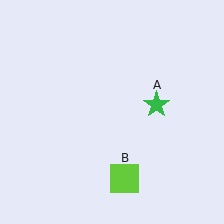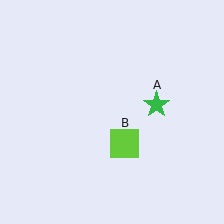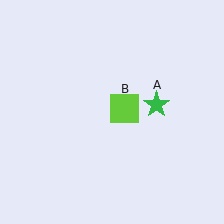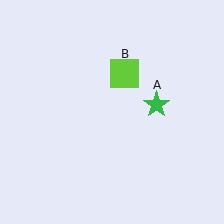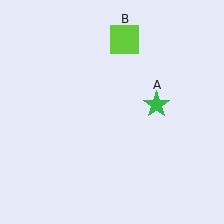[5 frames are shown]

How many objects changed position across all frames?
1 object changed position: lime square (object B).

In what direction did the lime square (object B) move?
The lime square (object B) moved up.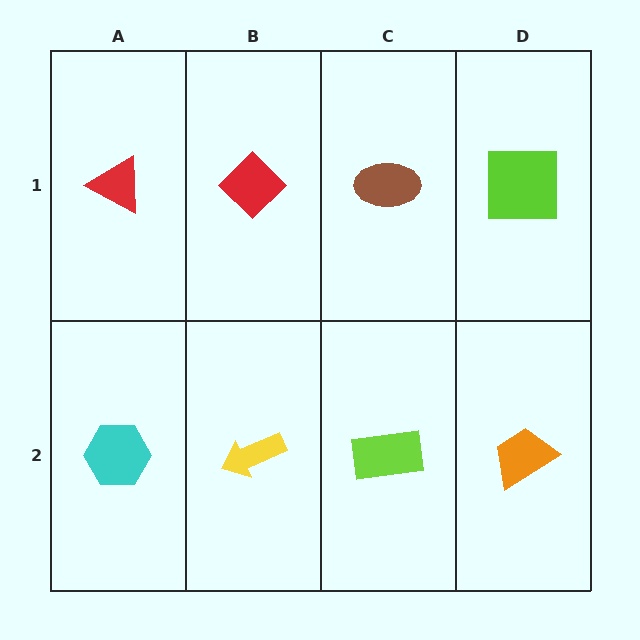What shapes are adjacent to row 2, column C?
A brown ellipse (row 1, column C), a yellow arrow (row 2, column B), an orange trapezoid (row 2, column D).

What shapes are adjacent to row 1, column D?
An orange trapezoid (row 2, column D), a brown ellipse (row 1, column C).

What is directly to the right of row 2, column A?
A yellow arrow.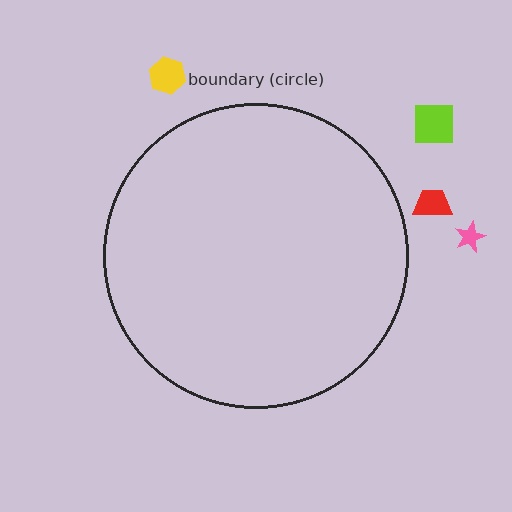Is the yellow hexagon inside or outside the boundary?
Outside.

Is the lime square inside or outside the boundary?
Outside.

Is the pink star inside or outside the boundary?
Outside.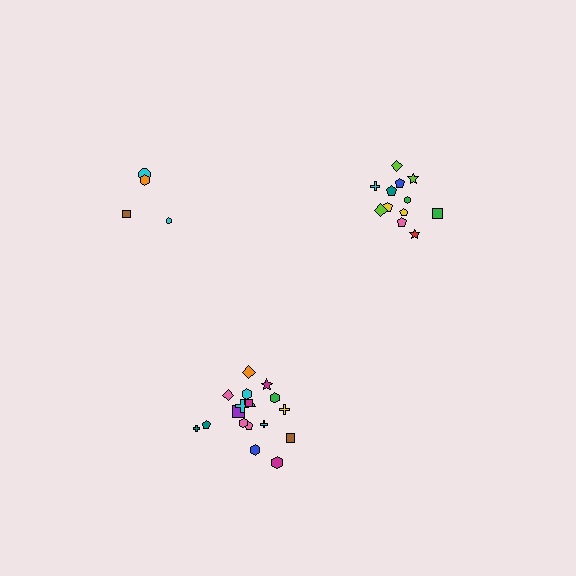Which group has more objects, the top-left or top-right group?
The top-right group.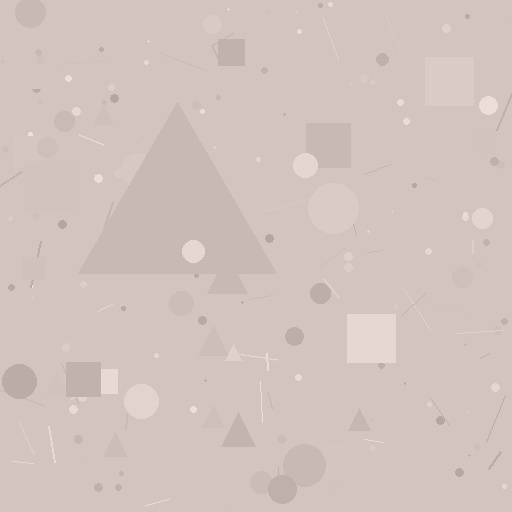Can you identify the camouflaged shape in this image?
The camouflaged shape is a triangle.